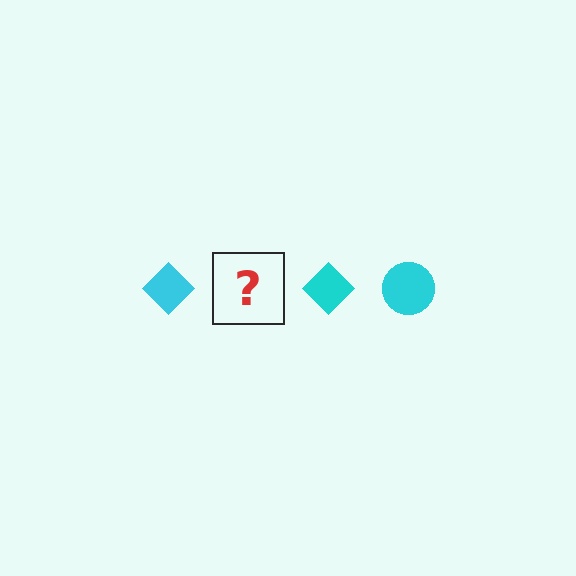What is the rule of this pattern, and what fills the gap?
The rule is that the pattern cycles through diamond, circle shapes in cyan. The gap should be filled with a cyan circle.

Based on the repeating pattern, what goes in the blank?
The blank should be a cyan circle.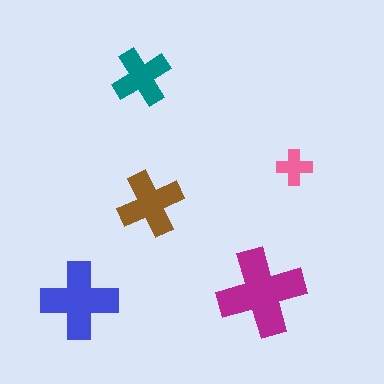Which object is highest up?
The teal cross is topmost.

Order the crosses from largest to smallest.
the magenta one, the blue one, the brown one, the teal one, the pink one.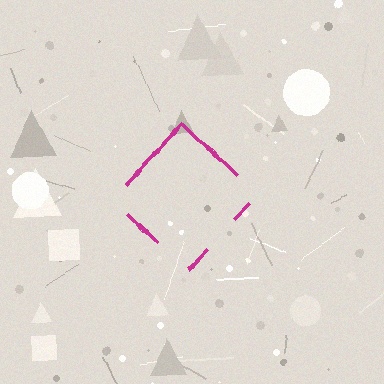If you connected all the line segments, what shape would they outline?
They would outline a diamond.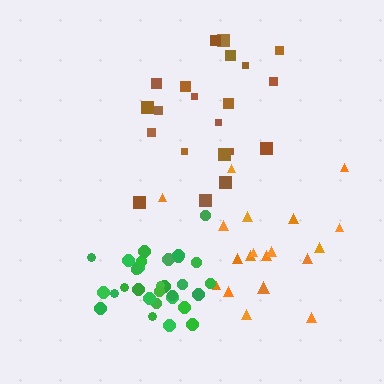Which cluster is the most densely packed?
Green.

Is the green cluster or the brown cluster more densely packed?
Green.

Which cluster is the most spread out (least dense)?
Brown.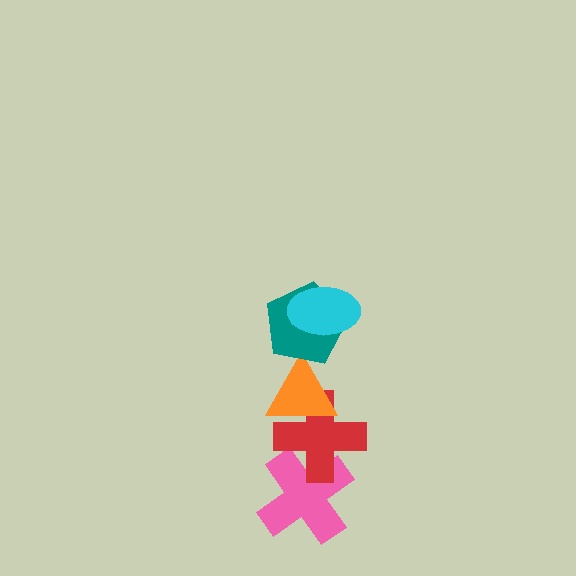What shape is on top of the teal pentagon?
The cyan ellipse is on top of the teal pentagon.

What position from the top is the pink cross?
The pink cross is 5th from the top.